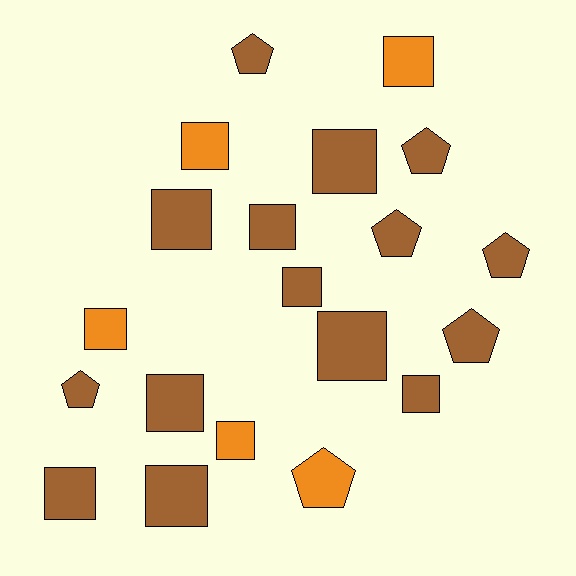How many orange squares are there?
There are 4 orange squares.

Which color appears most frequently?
Brown, with 15 objects.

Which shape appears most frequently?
Square, with 13 objects.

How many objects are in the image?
There are 20 objects.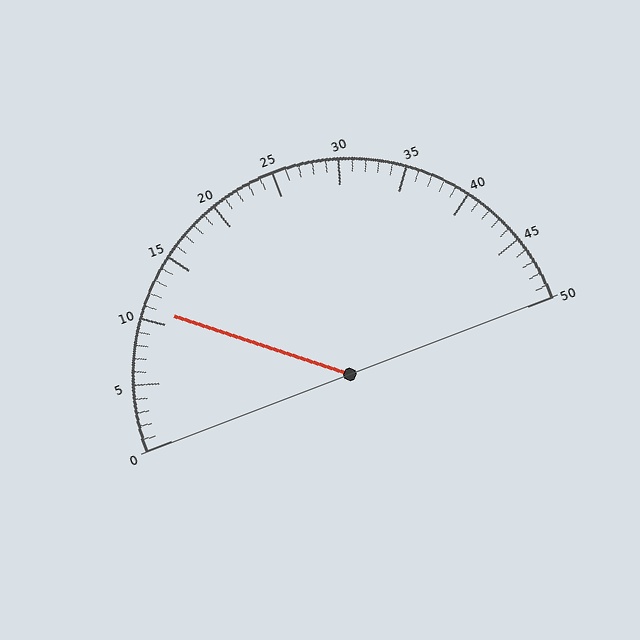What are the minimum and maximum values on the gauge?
The gauge ranges from 0 to 50.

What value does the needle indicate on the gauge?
The needle indicates approximately 11.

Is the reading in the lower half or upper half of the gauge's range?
The reading is in the lower half of the range (0 to 50).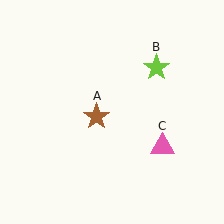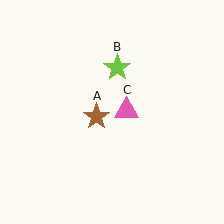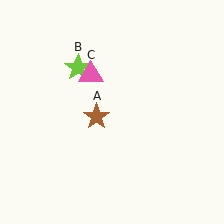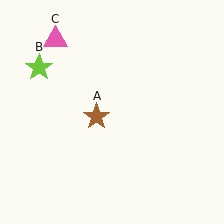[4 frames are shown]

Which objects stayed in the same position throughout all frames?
Brown star (object A) remained stationary.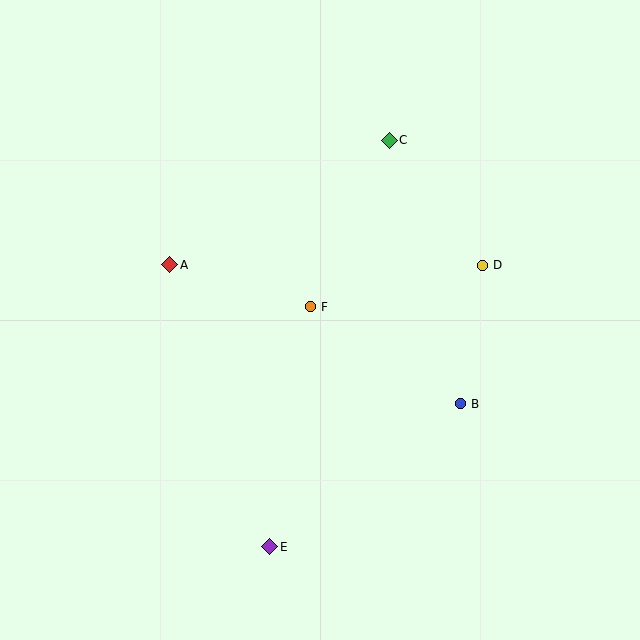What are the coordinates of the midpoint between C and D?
The midpoint between C and D is at (436, 203).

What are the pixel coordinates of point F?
Point F is at (311, 307).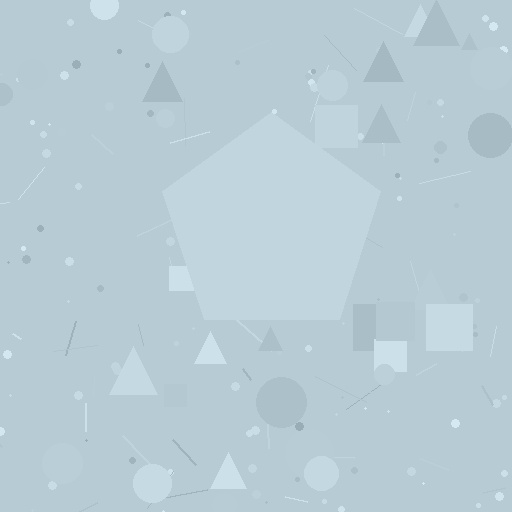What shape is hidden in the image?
A pentagon is hidden in the image.